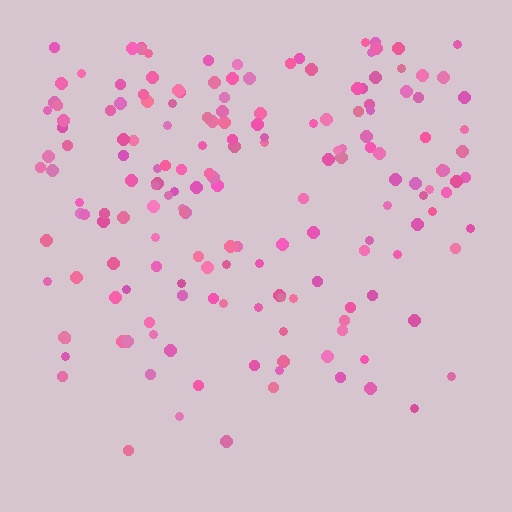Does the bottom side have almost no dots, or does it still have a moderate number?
Still a moderate number, just noticeably fewer than the top.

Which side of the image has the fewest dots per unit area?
The bottom.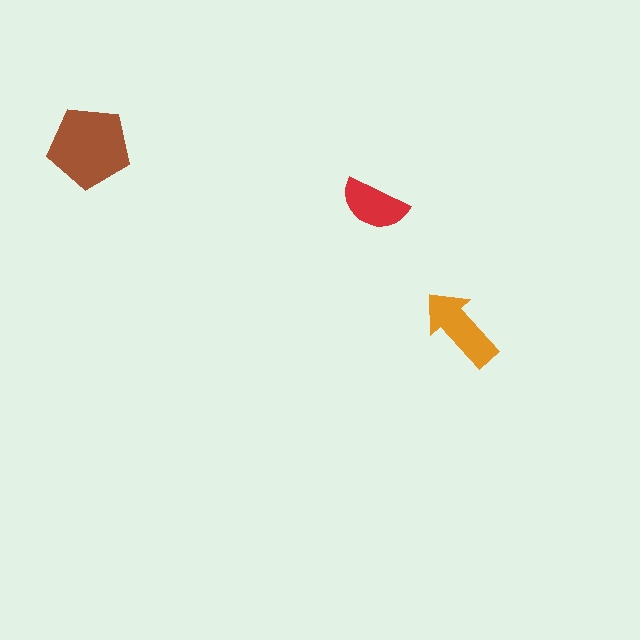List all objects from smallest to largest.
The red semicircle, the orange arrow, the brown pentagon.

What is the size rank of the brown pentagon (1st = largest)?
1st.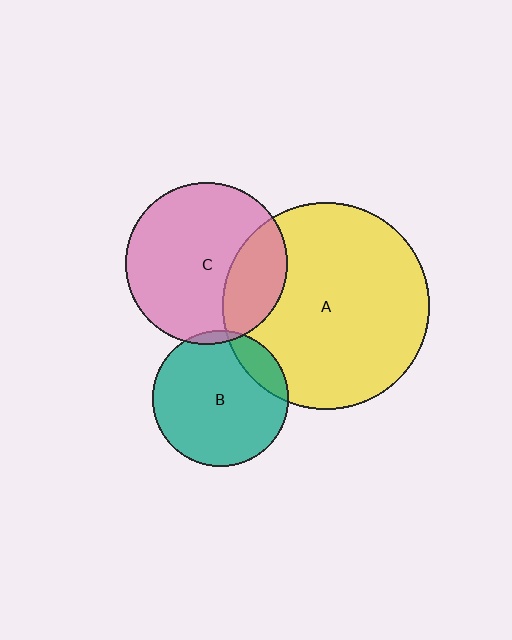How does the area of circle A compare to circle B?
Approximately 2.3 times.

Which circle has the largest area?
Circle A (yellow).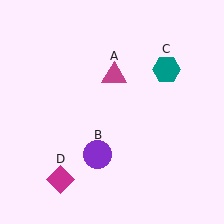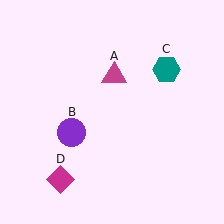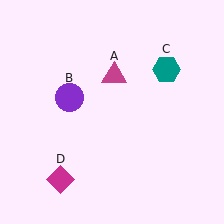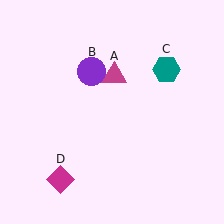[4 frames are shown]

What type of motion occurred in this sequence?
The purple circle (object B) rotated clockwise around the center of the scene.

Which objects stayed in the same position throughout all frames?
Magenta triangle (object A) and teal hexagon (object C) and magenta diamond (object D) remained stationary.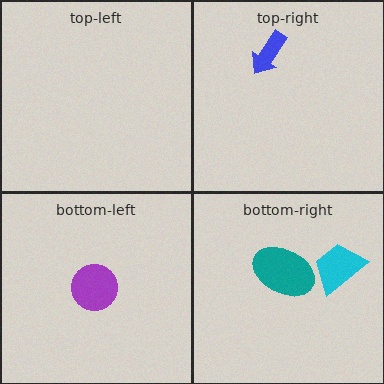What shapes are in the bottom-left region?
The purple circle.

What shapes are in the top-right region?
The blue arrow.